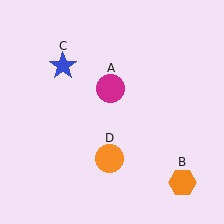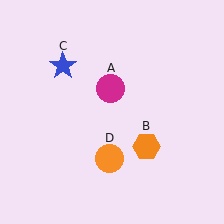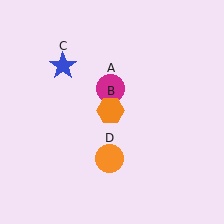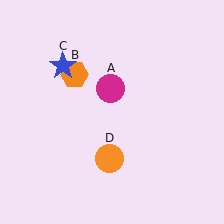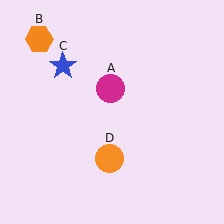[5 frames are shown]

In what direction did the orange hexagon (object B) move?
The orange hexagon (object B) moved up and to the left.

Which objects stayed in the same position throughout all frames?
Magenta circle (object A) and blue star (object C) and orange circle (object D) remained stationary.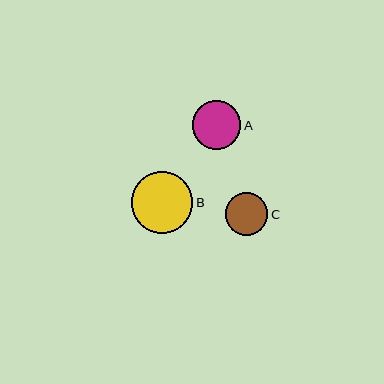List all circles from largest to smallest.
From largest to smallest: B, A, C.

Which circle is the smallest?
Circle C is the smallest with a size of approximately 42 pixels.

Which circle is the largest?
Circle B is the largest with a size of approximately 62 pixels.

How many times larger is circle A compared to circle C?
Circle A is approximately 1.1 times the size of circle C.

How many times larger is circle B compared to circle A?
Circle B is approximately 1.3 times the size of circle A.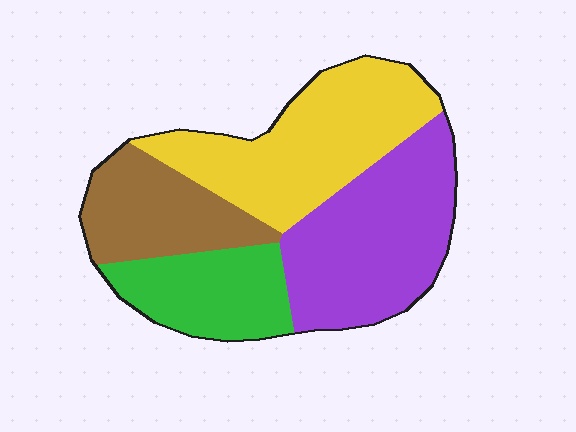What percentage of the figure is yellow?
Yellow covers about 30% of the figure.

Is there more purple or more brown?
Purple.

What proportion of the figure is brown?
Brown covers roughly 20% of the figure.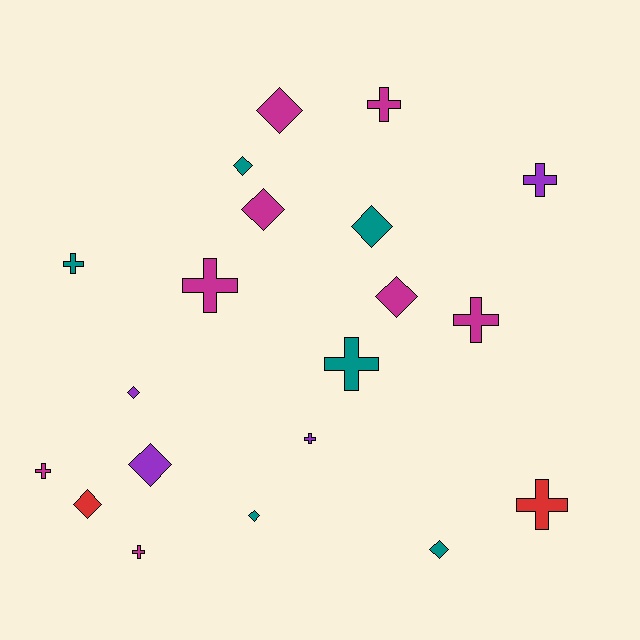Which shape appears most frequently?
Cross, with 10 objects.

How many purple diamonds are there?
There are 2 purple diamonds.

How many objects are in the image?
There are 20 objects.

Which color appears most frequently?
Magenta, with 8 objects.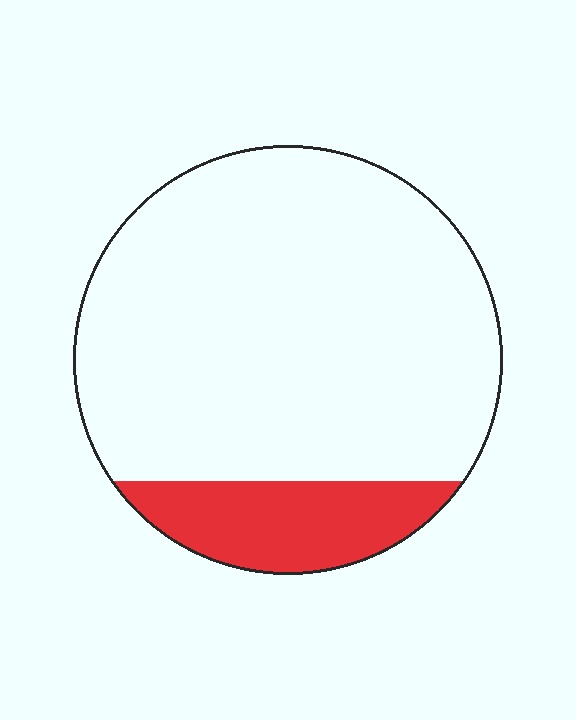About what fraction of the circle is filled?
About one sixth (1/6).